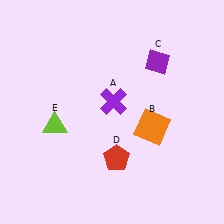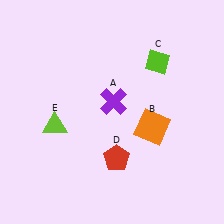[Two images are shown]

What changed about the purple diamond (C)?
In Image 1, C is purple. In Image 2, it changed to lime.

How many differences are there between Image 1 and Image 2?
There is 1 difference between the two images.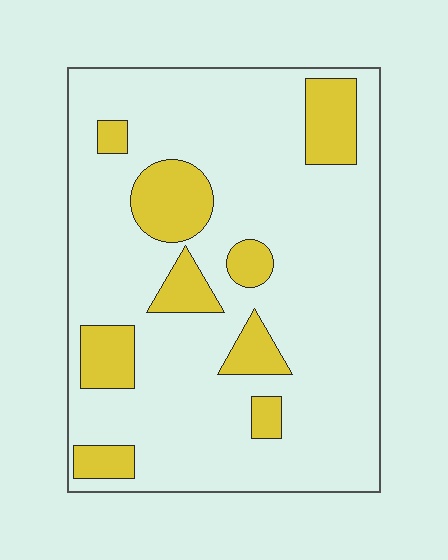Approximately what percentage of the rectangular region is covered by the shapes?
Approximately 20%.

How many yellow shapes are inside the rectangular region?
9.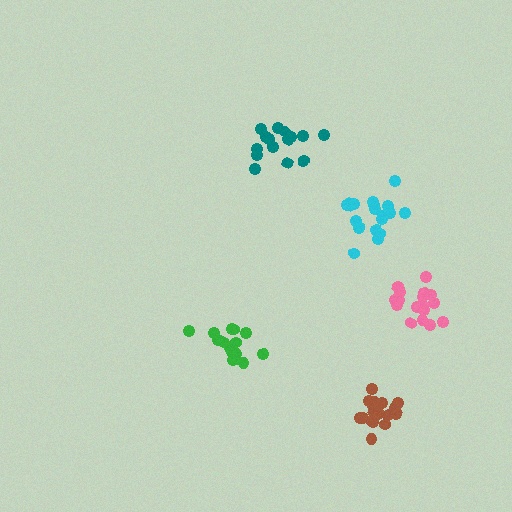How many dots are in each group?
Group 1: 16 dots, Group 2: 19 dots, Group 3: 17 dots, Group 4: 21 dots, Group 5: 16 dots (89 total).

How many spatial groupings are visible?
There are 5 spatial groupings.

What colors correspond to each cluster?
The clusters are colored: green, cyan, pink, brown, teal.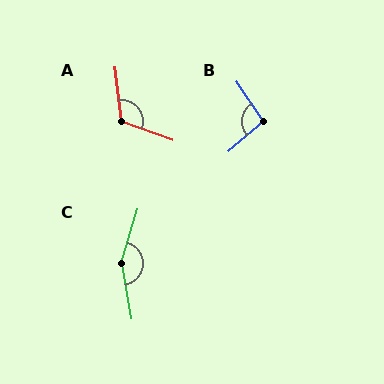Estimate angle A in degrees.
Approximately 117 degrees.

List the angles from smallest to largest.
B (97°), A (117°), C (153°).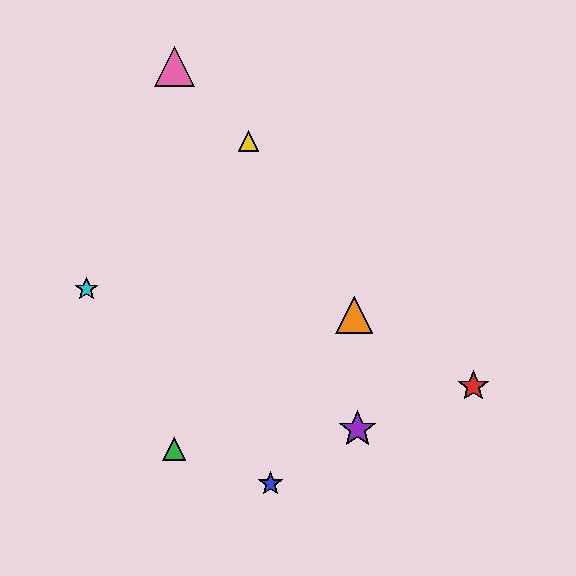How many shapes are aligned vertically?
2 shapes (the green triangle, the pink triangle) are aligned vertically.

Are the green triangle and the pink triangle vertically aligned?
Yes, both are at x≈174.